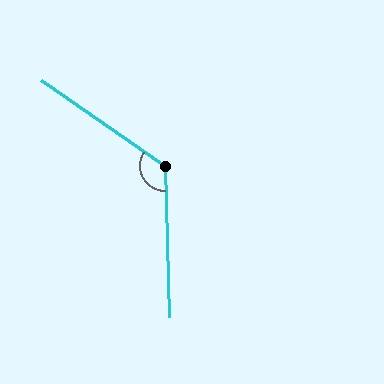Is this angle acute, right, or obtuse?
It is obtuse.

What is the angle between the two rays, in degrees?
Approximately 126 degrees.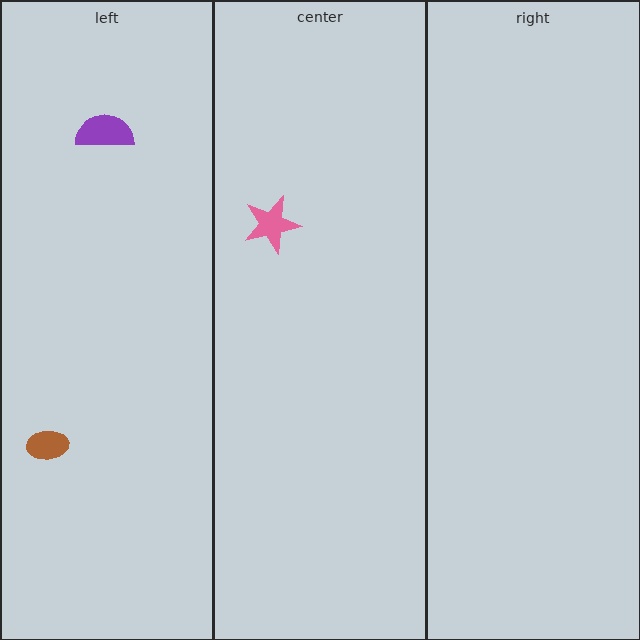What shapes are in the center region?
The pink star.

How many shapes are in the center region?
1.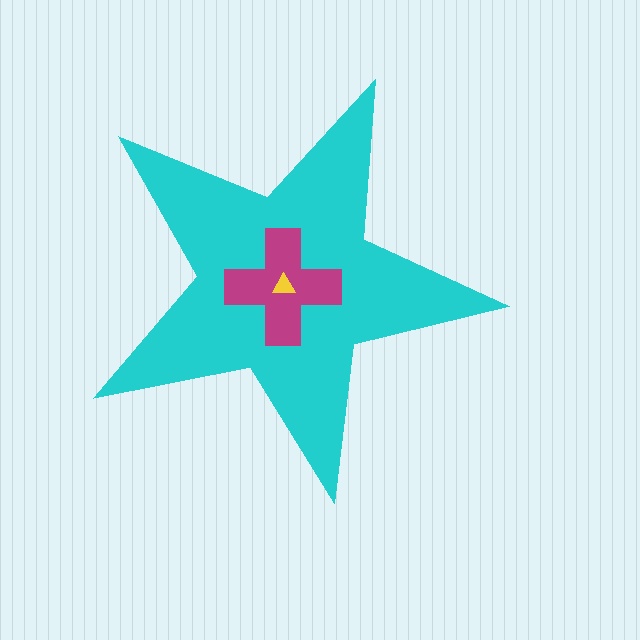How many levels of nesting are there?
3.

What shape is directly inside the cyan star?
The magenta cross.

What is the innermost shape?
The yellow triangle.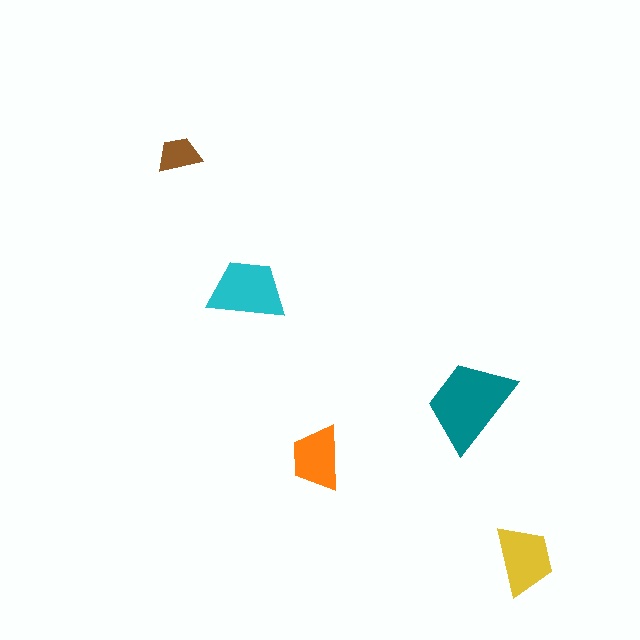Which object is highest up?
The brown trapezoid is topmost.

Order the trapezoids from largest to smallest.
the teal one, the cyan one, the yellow one, the orange one, the brown one.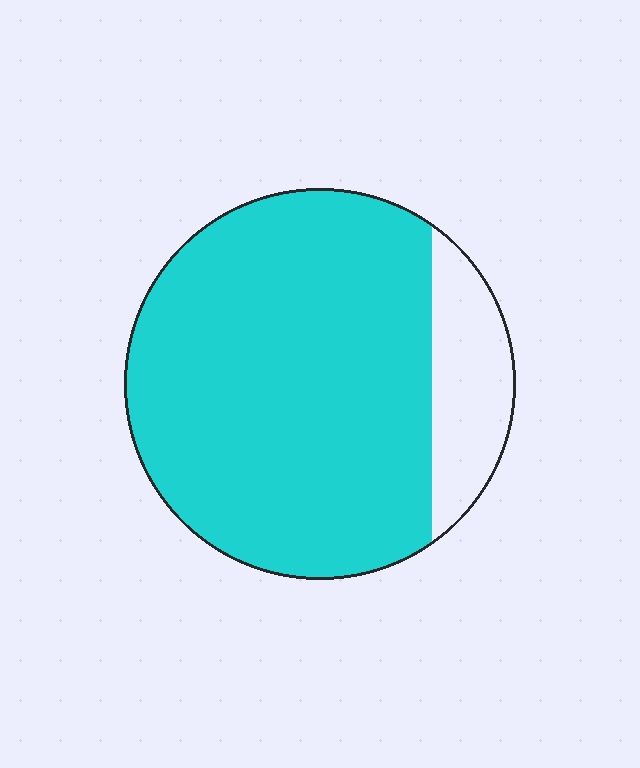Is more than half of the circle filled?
Yes.